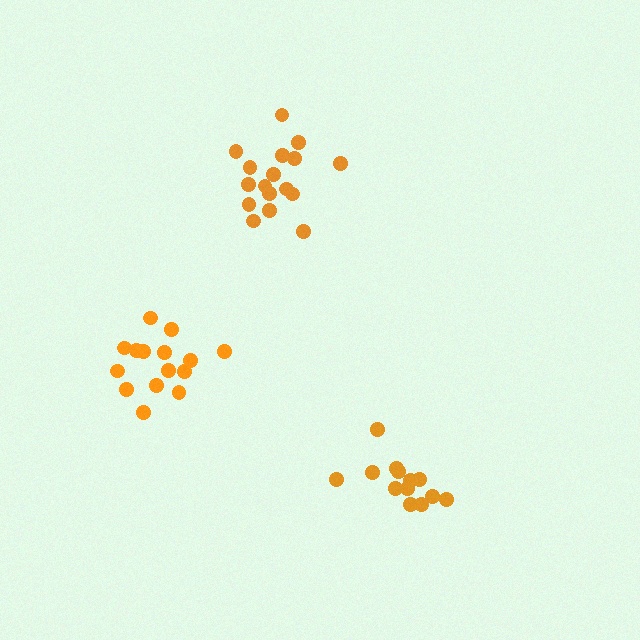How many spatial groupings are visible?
There are 3 spatial groupings.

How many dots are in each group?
Group 1: 15 dots, Group 2: 17 dots, Group 3: 13 dots (45 total).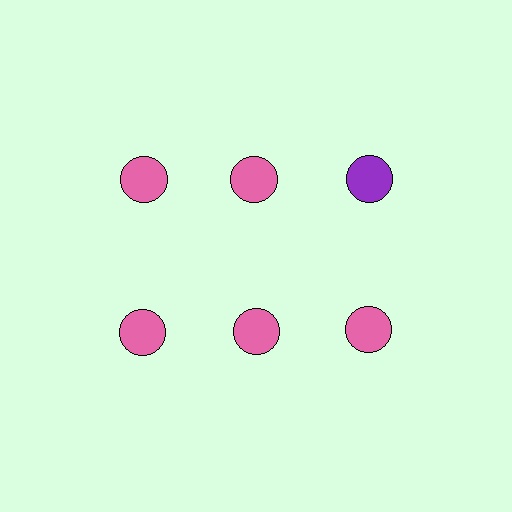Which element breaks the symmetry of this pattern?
The purple circle in the top row, center column breaks the symmetry. All other shapes are pink circles.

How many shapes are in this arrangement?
There are 6 shapes arranged in a grid pattern.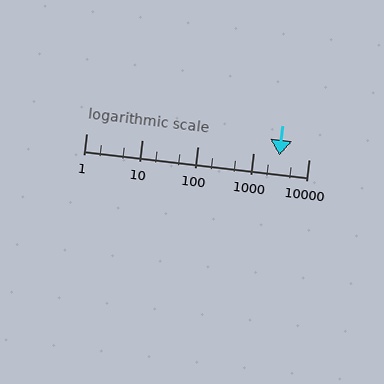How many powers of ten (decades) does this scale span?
The scale spans 4 decades, from 1 to 10000.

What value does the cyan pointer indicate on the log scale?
The pointer indicates approximately 3000.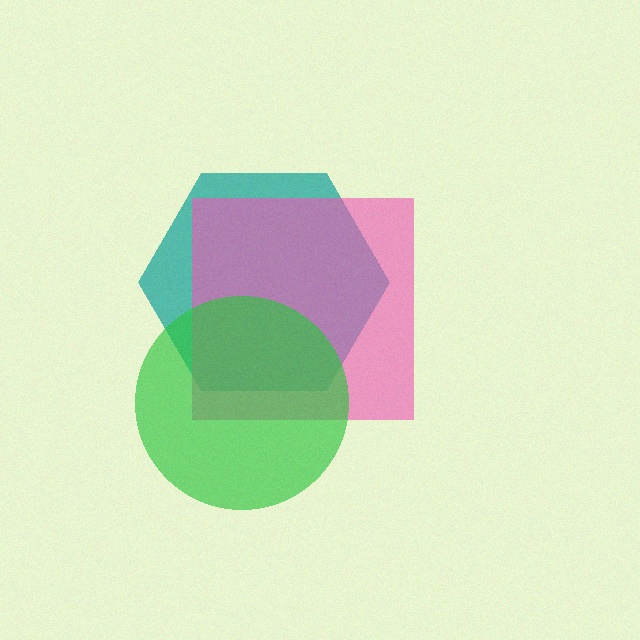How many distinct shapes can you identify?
There are 3 distinct shapes: a teal hexagon, a pink square, a green circle.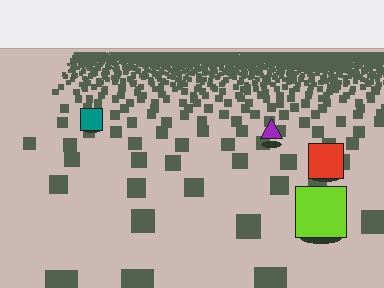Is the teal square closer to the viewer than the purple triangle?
No. The purple triangle is closer — you can tell from the texture gradient: the ground texture is coarser near it.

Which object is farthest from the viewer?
The teal square is farthest from the viewer. It appears smaller and the ground texture around it is denser.